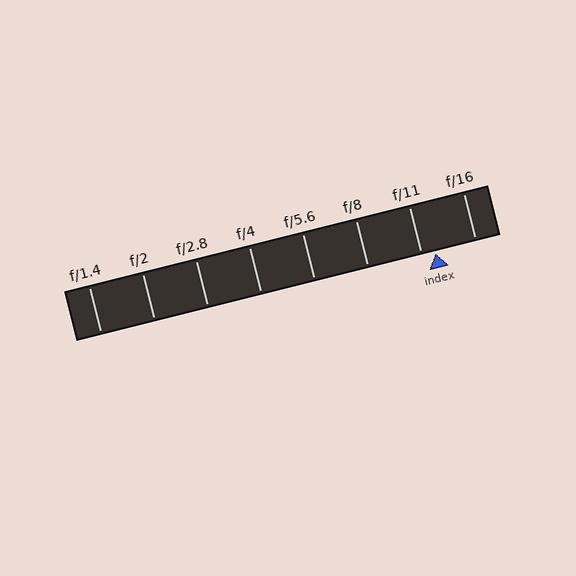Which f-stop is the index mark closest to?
The index mark is closest to f/11.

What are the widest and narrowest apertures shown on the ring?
The widest aperture shown is f/1.4 and the narrowest is f/16.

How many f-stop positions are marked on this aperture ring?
There are 8 f-stop positions marked.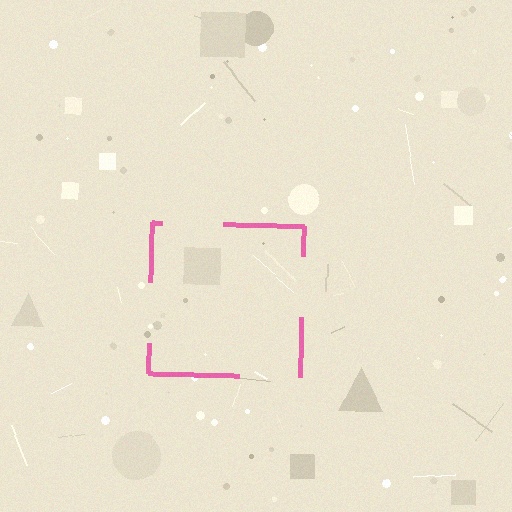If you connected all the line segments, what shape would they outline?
They would outline a square.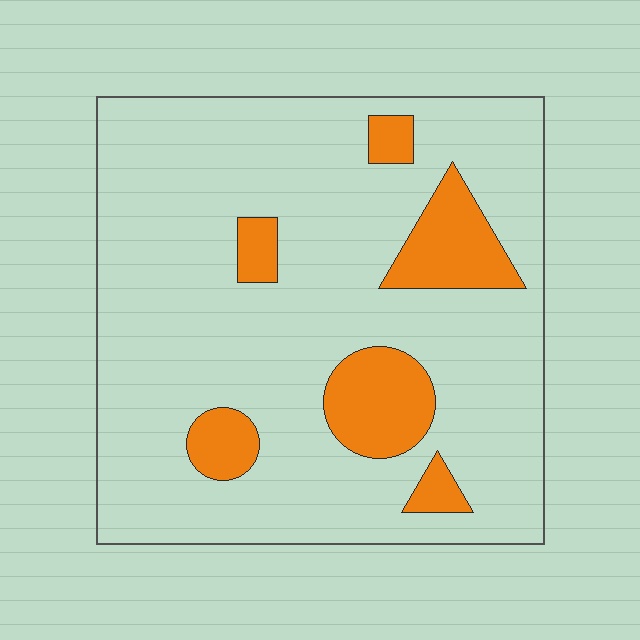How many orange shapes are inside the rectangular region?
6.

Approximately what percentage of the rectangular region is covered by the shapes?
Approximately 15%.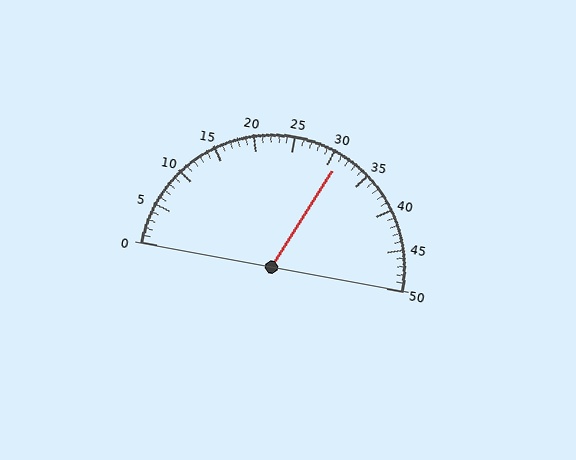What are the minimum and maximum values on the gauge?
The gauge ranges from 0 to 50.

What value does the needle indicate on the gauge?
The needle indicates approximately 31.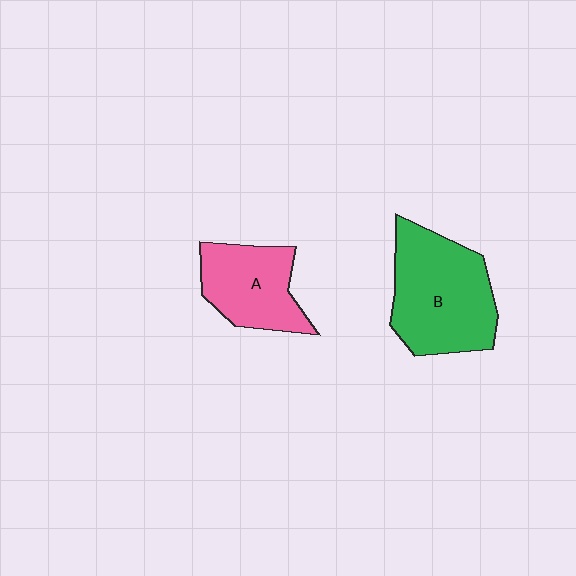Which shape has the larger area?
Shape B (green).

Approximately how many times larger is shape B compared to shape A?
Approximately 1.5 times.